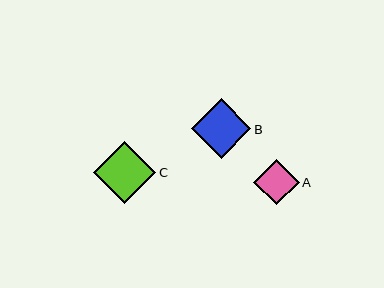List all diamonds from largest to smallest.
From largest to smallest: C, B, A.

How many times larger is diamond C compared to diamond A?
Diamond C is approximately 1.4 times the size of diamond A.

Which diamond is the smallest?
Diamond A is the smallest with a size of approximately 46 pixels.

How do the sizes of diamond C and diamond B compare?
Diamond C and diamond B are approximately the same size.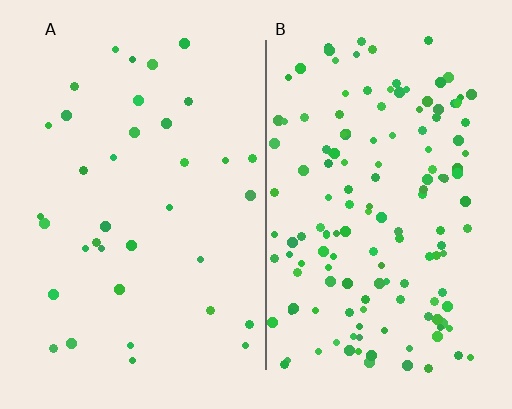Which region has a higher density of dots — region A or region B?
B (the right).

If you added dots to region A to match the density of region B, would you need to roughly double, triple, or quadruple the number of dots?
Approximately quadruple.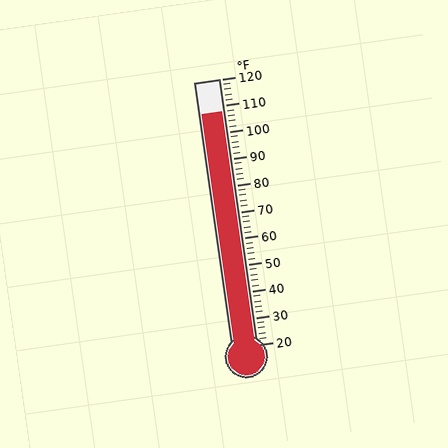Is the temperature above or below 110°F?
The temperature is below 110°F.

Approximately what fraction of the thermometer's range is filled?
The thermometer is filled to approximately 90% of its range.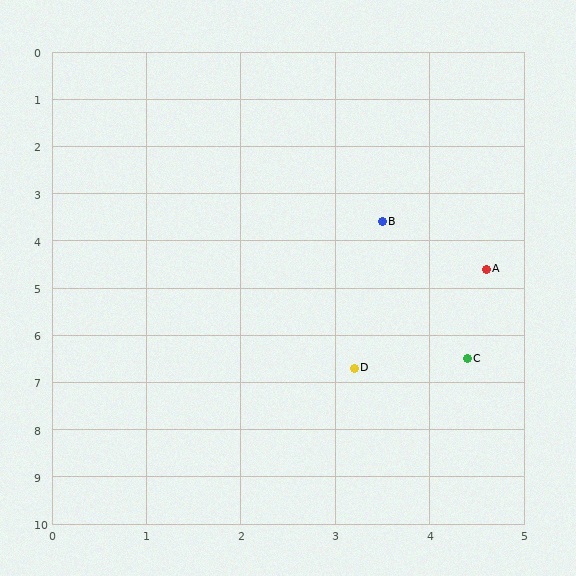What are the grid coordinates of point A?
Point A is at approximately (4.6, 4.6).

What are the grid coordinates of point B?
Point B is at approximately (3.5, 3.6).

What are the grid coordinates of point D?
Point D is at approximately (3.2, 6.7).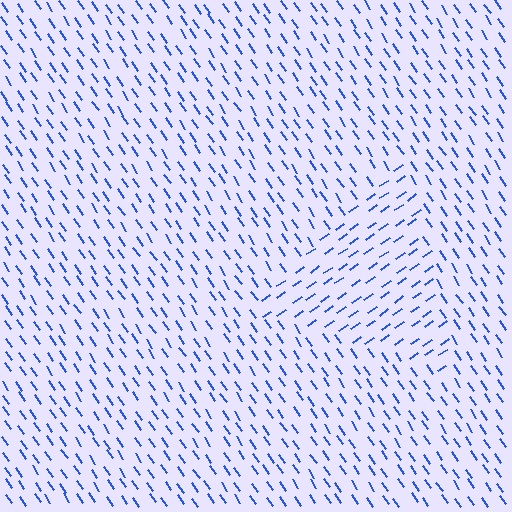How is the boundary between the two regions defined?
The boundary is defined purely by a change in line orientation (approximately 90 degrees difference). All lines are the same color and thickness.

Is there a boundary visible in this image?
Yes, there is a texture boundary formed by a change in line orientation.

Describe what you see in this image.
The image is filled with small blue line segments. A triangle region in the image has lines oriented differently from the surrounding lines, creating a visible texture boundary.